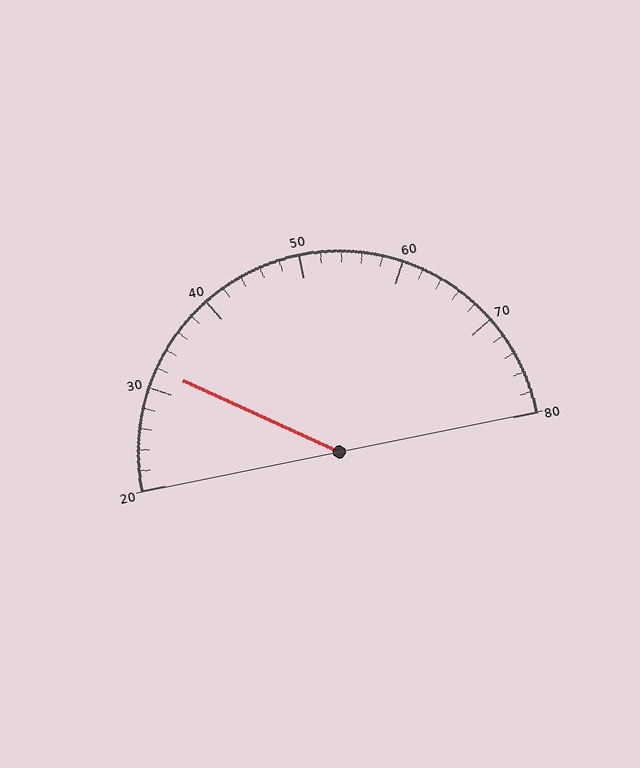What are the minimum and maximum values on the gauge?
The gauge ranges from 20 to 80.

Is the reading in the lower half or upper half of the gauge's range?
The reading is in the lower half of the range (20 to 80).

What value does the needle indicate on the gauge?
The needle indicates approximately 32.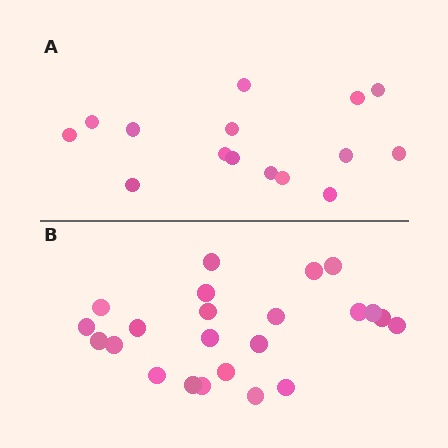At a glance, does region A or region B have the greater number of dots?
Region B (the bottom region) has more dots.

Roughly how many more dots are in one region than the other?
Region B has roughly 8 or so more dots than region A.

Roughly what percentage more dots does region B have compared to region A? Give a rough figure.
About 55% more.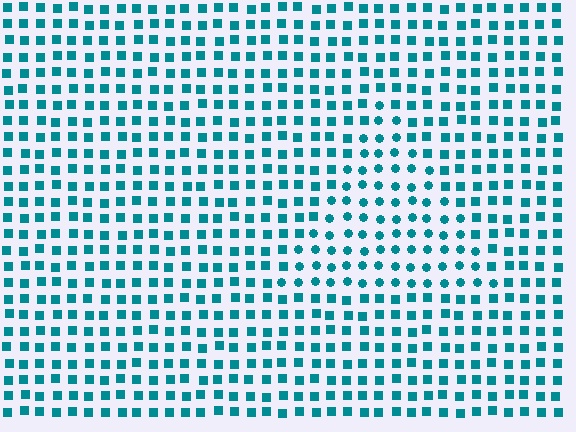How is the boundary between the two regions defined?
The boundary is defined by a change in element shape: circles inside vs. squares outside. All elements share the same color and spacing.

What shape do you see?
I see a triangle.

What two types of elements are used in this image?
The image uses circles inside the triangle region and squares outside it.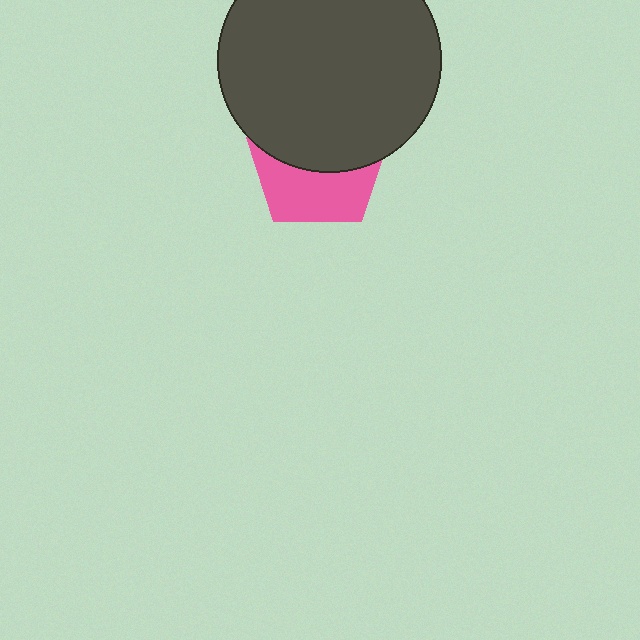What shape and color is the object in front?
The object in front is a dark gray circle.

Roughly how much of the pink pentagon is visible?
A small part of it is visible (roughly 44%).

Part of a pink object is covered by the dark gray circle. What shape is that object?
It is a pentagon.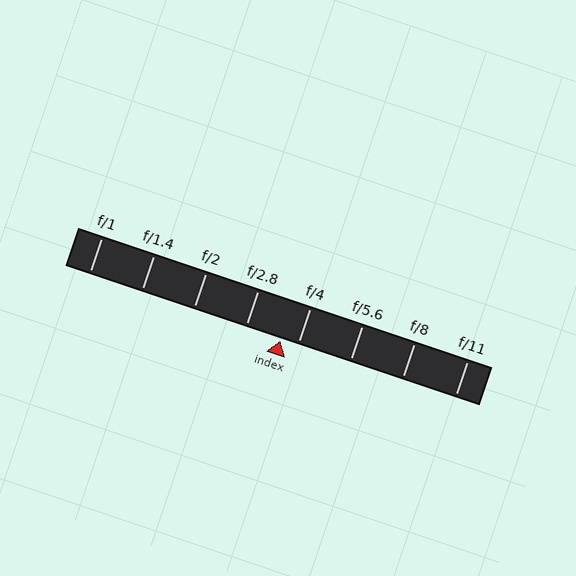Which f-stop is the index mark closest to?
The index mark is closest to f/4.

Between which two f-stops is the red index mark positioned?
The index mark is between f/2.8 and f/4.